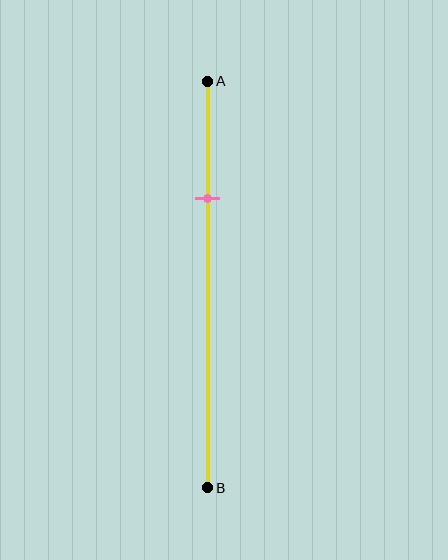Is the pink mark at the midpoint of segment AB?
No, the mark is at about 30% from A, not at the 50% midpoint.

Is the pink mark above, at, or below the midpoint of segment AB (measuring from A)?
The pink mark is above the midpoint of segment AB.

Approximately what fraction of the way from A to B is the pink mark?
The pink mark is approximately 30% of the way from A to B.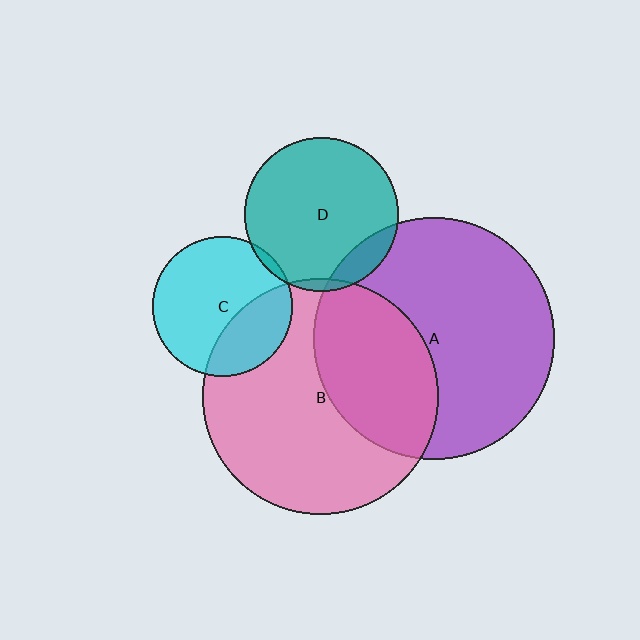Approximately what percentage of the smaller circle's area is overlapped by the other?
Approximately 10%.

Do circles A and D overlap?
Yes.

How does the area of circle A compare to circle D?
Approximately 2.5 times.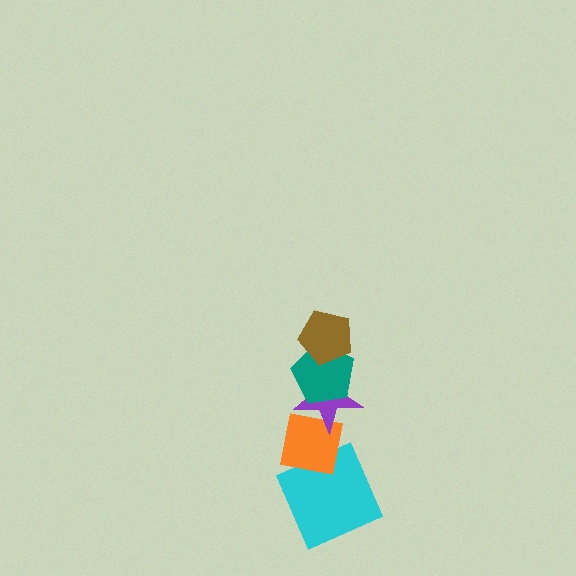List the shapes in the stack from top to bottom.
From top to bottom: the brown pentagon, the teal pentagon, the purple star, the orange square, the cyan square.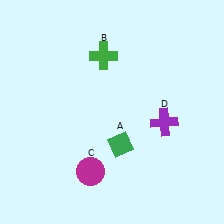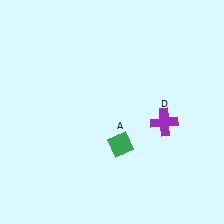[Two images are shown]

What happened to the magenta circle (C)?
The magenta circle (C) was removed in Image 2. It was in the bottom-left area of Image 1.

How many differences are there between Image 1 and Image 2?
There are 2 differences between the two images.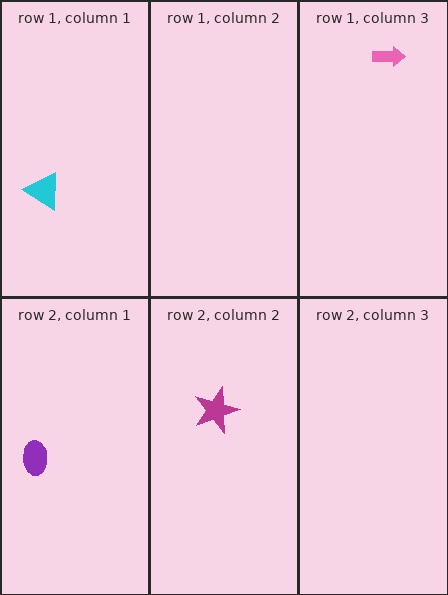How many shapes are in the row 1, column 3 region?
1.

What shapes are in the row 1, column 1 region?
The cyan triangle.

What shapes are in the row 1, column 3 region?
The pink arrow.